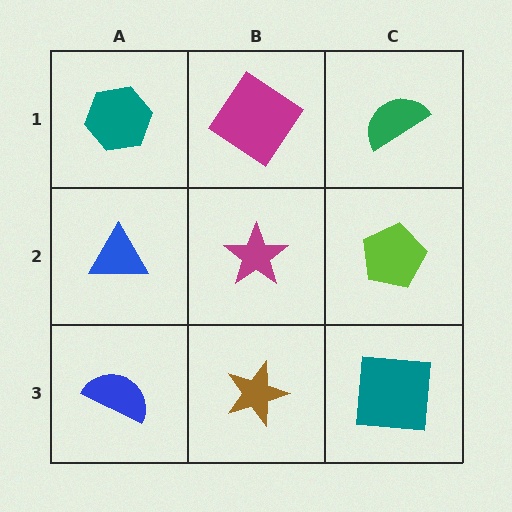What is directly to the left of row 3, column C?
A brown star.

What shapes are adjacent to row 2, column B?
A magenta diamond (row 1, column B), a brown star (row 3, column B), a blue triangle (row 2, column A), a lime pentagon (row 2, column C).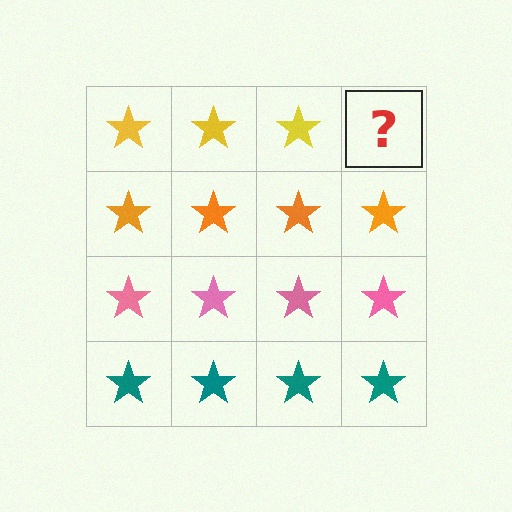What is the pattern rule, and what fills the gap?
The rule is that each row has a consistent color. The gap should be filled with a yellow star.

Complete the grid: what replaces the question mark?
The question mark should be replaced with a yellow star.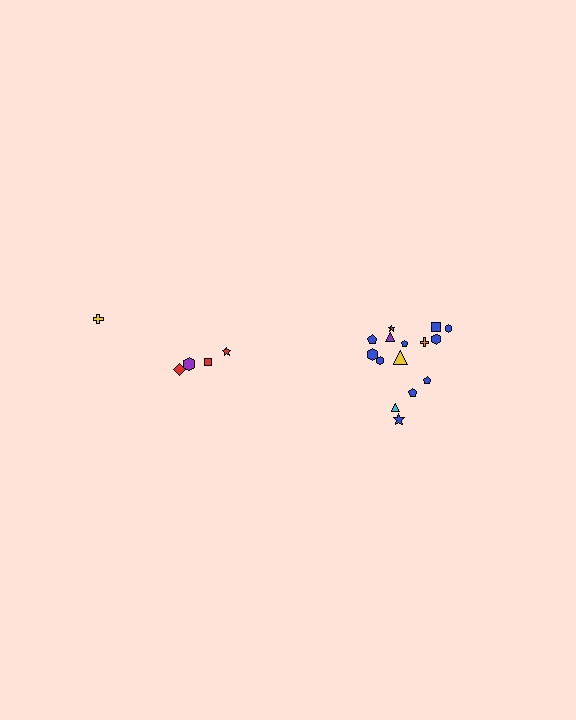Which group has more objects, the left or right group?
The right group.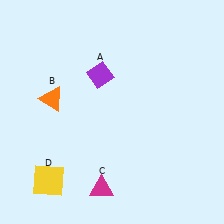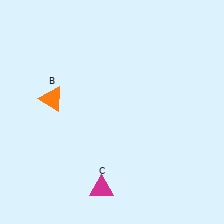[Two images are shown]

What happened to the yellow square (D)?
The yellow square (D) was removed in Image 2. It was in the bottom-left area of Image 1.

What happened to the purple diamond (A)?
The purple diamond (A) was removed in Image 2. It was in the top-left area of Image 1.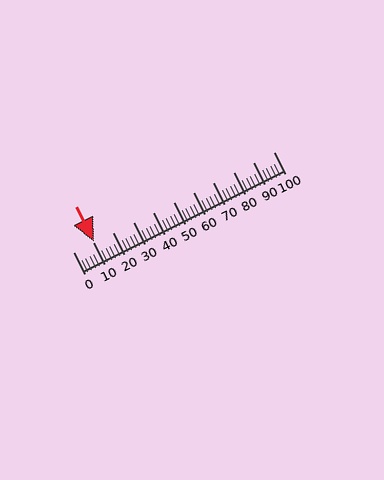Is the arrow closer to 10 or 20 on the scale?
The arrow is closer to 10.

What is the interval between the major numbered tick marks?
The major tick marks are spaced 10 units apart.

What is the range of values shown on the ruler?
The ruler shows values from 0 to 100.